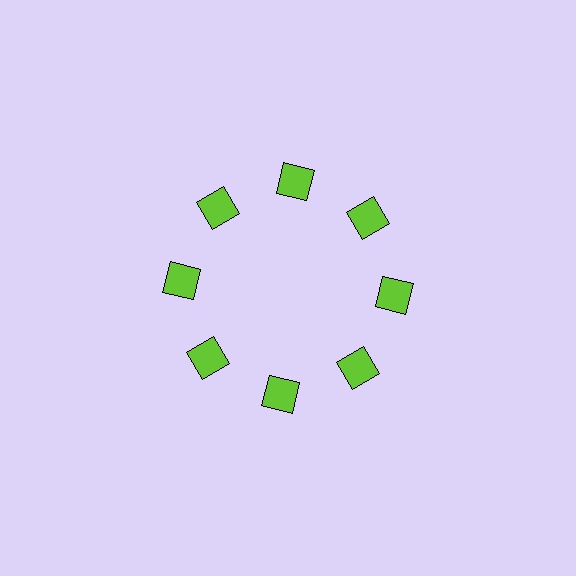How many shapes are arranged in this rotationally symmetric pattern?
There are 8 shapes, arranged in 8 groups of 1.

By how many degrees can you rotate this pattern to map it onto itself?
The pattern maps onto itself every 45 degrees of rotation.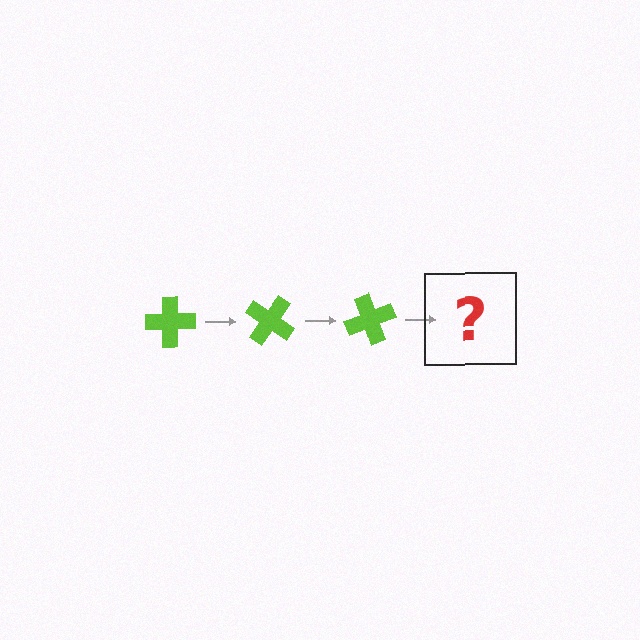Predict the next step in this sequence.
The next step is a lime cross rotated 105 degrees.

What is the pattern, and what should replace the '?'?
The pattern is that the cross rotates 35 degrees each step. The '?' should be a lime cross rotated 105 degrees.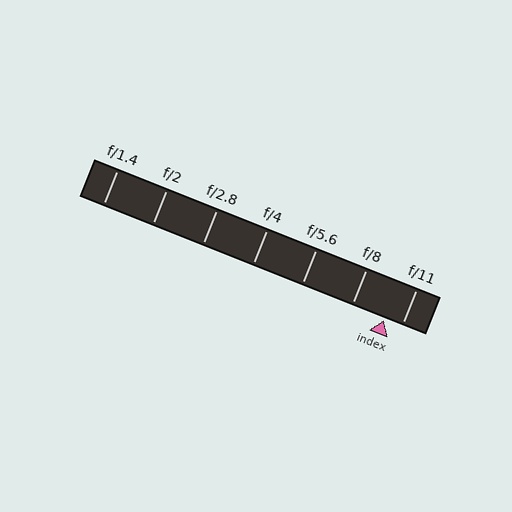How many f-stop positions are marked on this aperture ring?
There are 7 f-stop positions marked.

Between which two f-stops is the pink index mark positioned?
The index mark is between f/8 and f/11.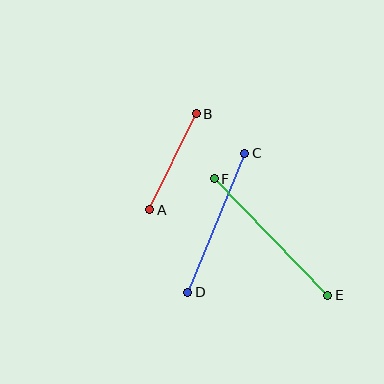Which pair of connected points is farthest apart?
Points E and F are farthest apart.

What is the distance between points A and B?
The distance is approximately 107 pixels.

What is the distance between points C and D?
The distance is approximately 150 pixels.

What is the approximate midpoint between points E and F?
The midpoint is at approximately (271, 237) pixels.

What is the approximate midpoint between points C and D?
The midpoint is at approximately (216, 223) pixels.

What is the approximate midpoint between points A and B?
The midpoint is at approximately (173, 162) pixels.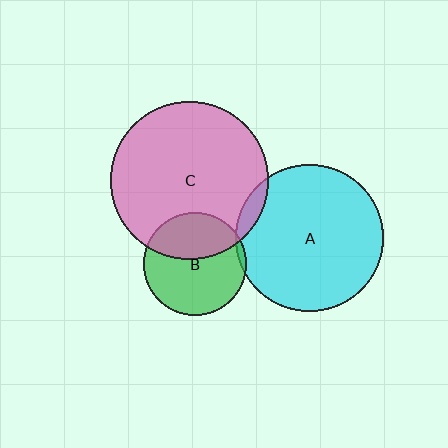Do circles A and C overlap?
Yes.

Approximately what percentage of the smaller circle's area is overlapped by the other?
Approximately 5%.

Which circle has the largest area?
Circle C (pink).